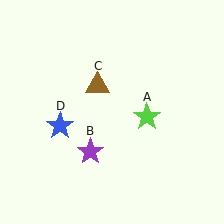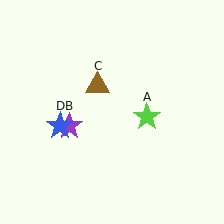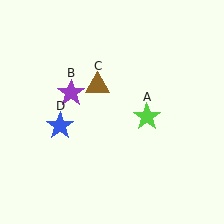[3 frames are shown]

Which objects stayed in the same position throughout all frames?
Lime star (object A) and brown triangle (object C) and blue star (object D) remained stationary.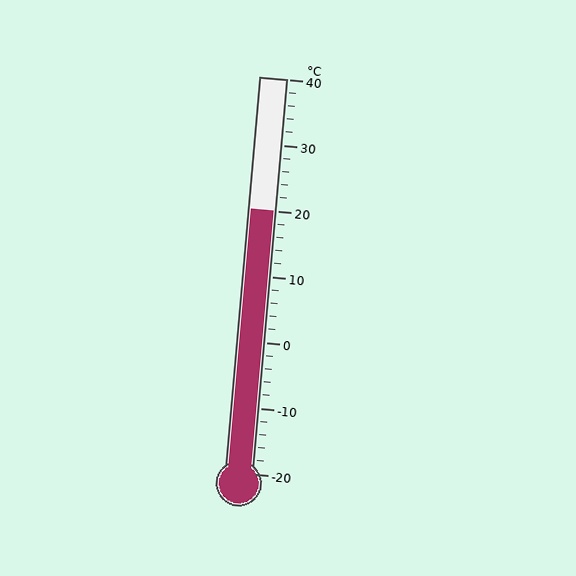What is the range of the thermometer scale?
The thermometer scale ranges from -20°C to 40°C.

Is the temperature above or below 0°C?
The temperature is above 0°C.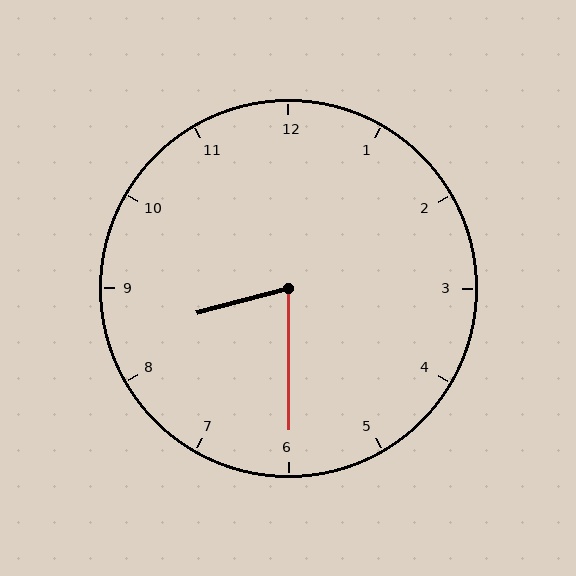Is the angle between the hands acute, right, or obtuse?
It is acute.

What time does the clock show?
8:30.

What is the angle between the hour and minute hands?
Approximately 75 degrees.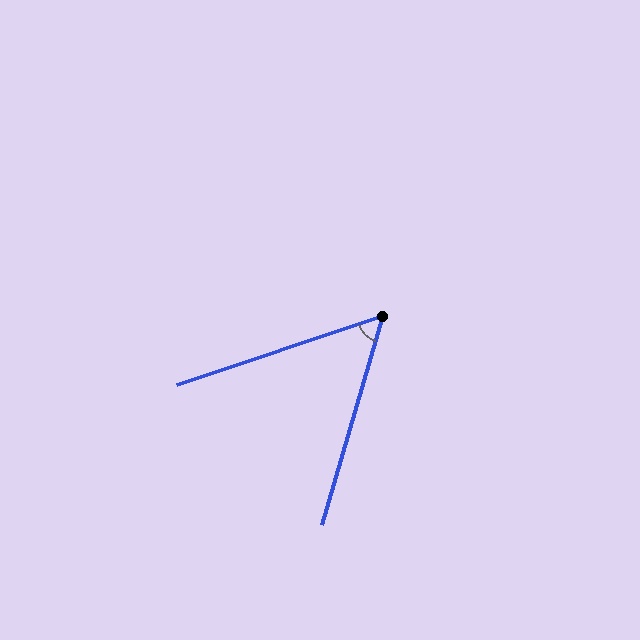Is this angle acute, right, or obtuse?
It is acute.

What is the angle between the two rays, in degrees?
Approximately 55 degrees.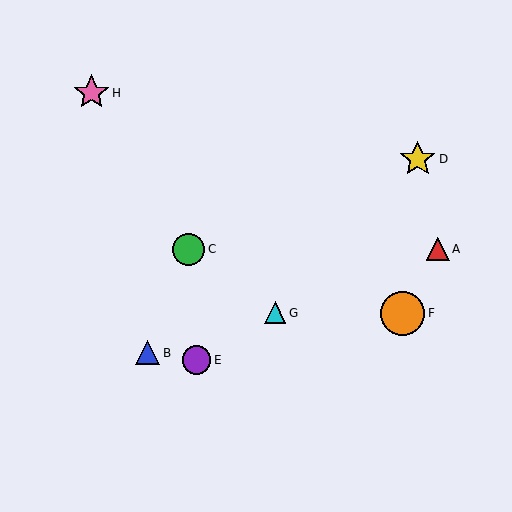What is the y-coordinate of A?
Object A is at y≈249.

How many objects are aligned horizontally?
2 objects (A, C) are aligned horizontally.